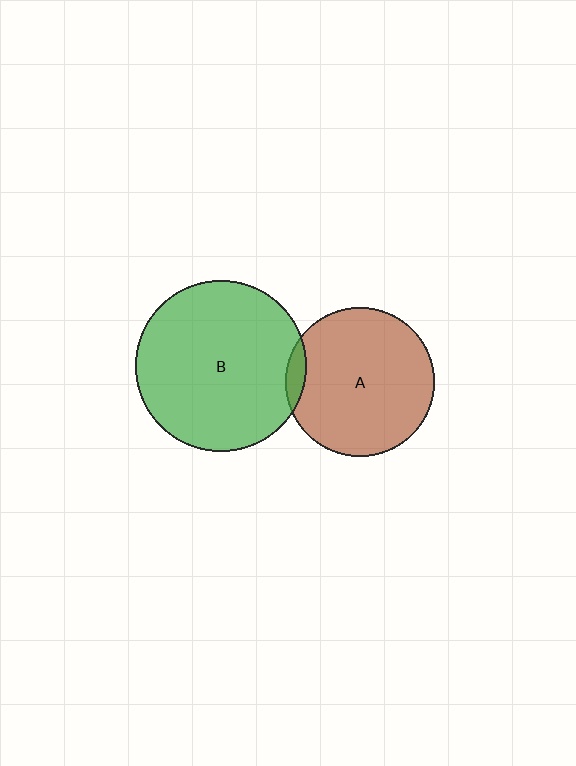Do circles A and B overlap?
Yes.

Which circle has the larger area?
Circle B (green).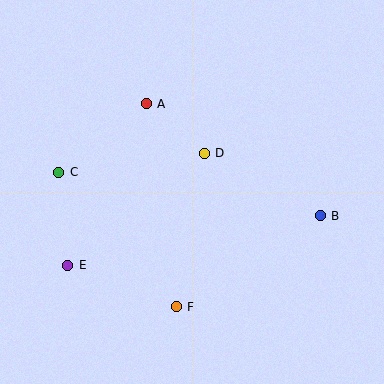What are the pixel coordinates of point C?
Point C is at (59, 172).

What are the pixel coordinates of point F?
Point F is at (176, 307).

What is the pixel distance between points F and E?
The distance between F and E is 116 pixels.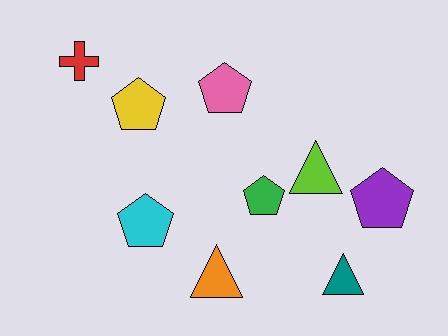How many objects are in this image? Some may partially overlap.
There are 9 objects.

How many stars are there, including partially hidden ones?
There are no stars.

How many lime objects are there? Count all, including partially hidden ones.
There is 1 lime object.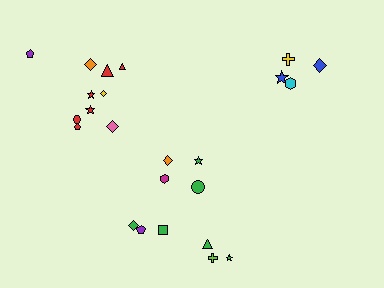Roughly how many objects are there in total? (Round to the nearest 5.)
Roughly 25 objects in total.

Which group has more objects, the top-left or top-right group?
The top-left group.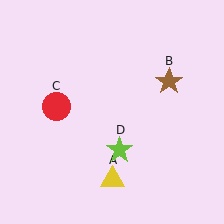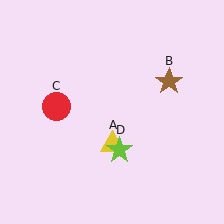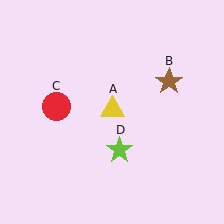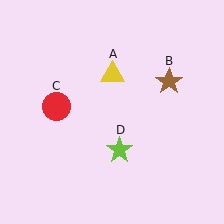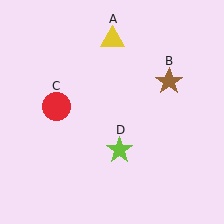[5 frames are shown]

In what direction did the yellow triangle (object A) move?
The yellow triangle (object A) moved up.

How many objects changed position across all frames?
1 object changed position: yellow triangle (object A).